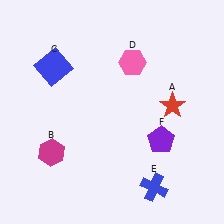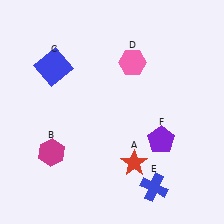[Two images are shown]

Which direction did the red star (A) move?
The red star (A) moved down.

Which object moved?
The red star (A) moved down.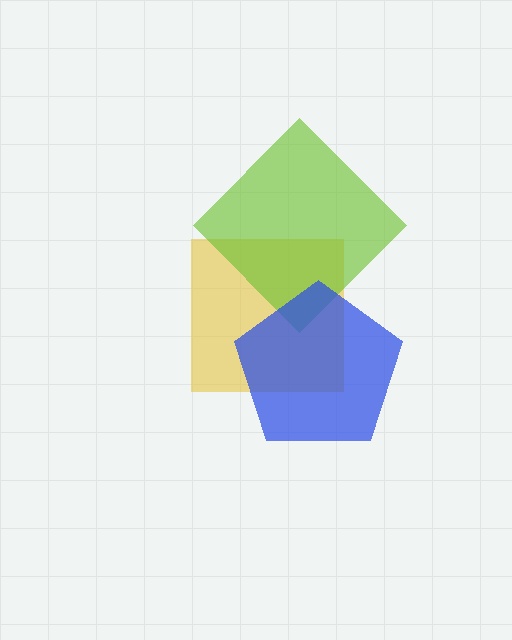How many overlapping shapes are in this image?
There are 3 overlapping shapes in the image.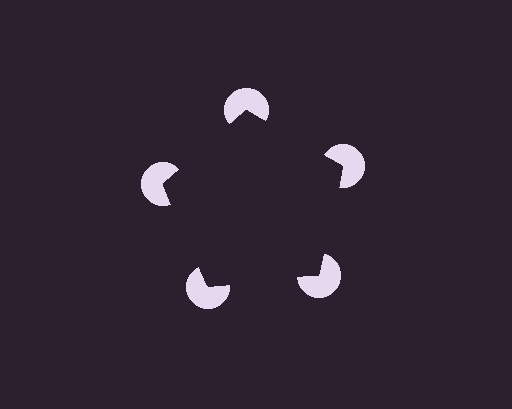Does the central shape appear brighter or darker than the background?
It typically appears slightly darker than the background, even though no actual brightness change is drawn.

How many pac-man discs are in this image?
There are 5 — one at each vertex of the illusory pentagon.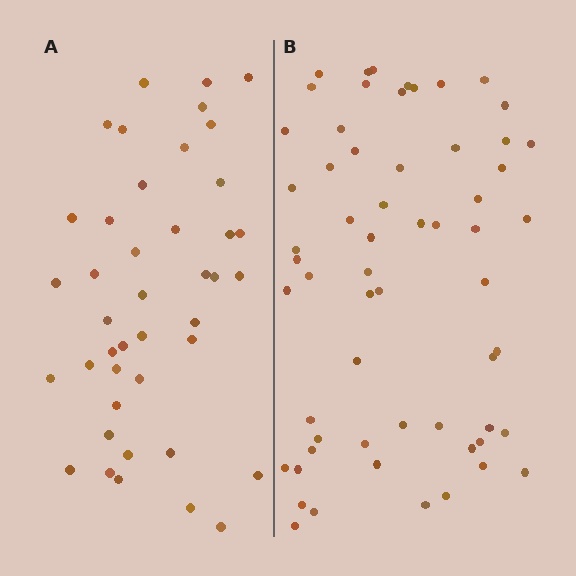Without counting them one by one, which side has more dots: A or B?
Region B (the right region) has more dots.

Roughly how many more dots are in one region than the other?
Region B has approximately 20 more dots than region A.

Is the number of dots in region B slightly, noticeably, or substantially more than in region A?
Region B has noticeably more, but not dramatically so. The ratio is roughly 1.4 to 1.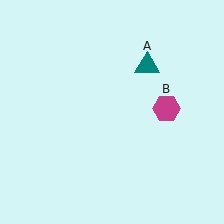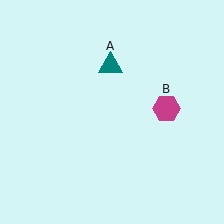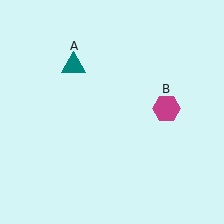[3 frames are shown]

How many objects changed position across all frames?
1 object changed position: teal triangle (object A).